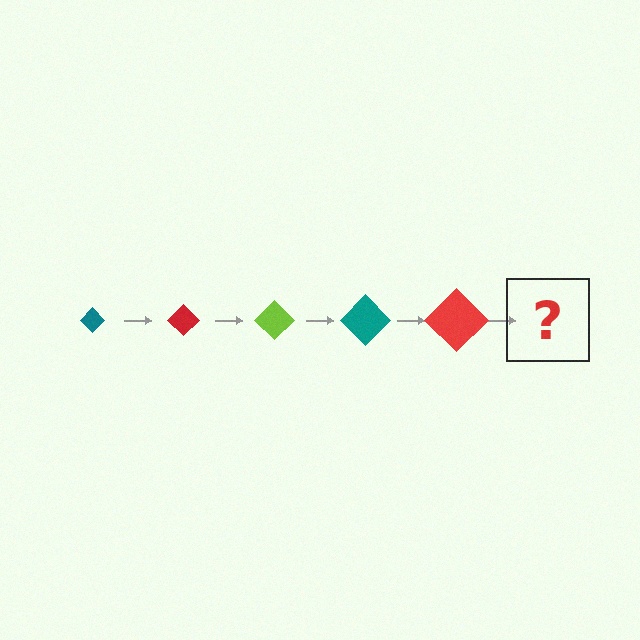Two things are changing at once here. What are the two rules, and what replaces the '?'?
The two rules are that the diamond grows larger each step and the color cycles through teal, red, and lime. The '?' should be a lime diamond, larger than the previous one.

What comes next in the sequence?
The next element should be a lime diamond, larger than the previous one.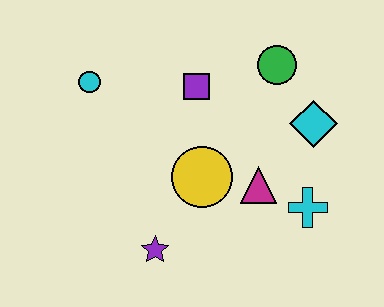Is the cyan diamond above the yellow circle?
Yes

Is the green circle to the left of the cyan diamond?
Yes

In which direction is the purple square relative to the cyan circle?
The purple square is to the right of the cyan circle.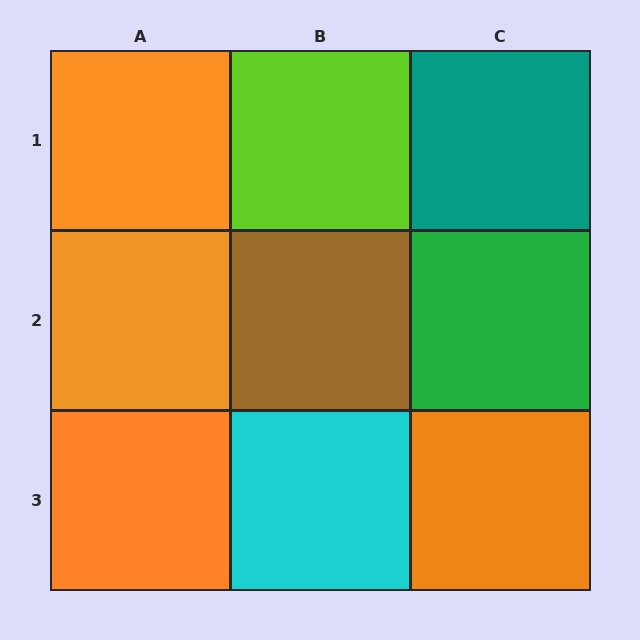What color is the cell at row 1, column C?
Teal.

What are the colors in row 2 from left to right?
Orange, brown, green.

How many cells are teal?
1 cell is teal.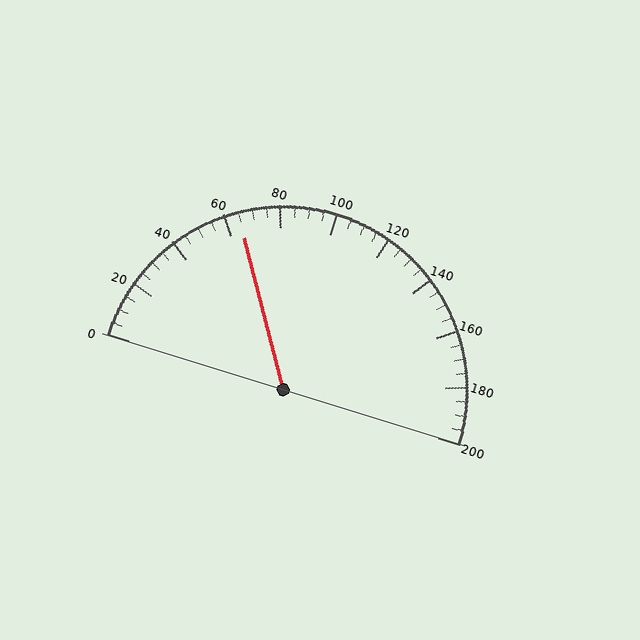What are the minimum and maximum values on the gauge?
The gauge ranges from 0 to 200.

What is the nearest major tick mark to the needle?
The nearest major tick mark is 60.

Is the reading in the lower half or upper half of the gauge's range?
The reading is in the lower half of the range (0 to 200).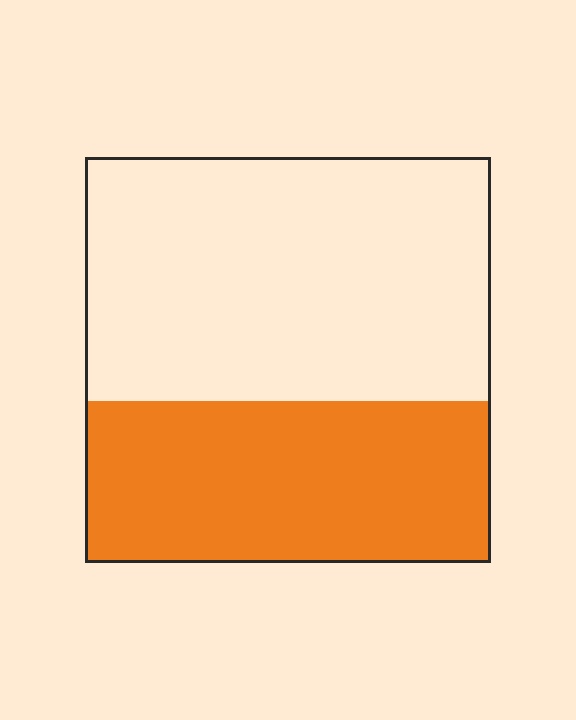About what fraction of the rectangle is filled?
About two fifths (2/5).